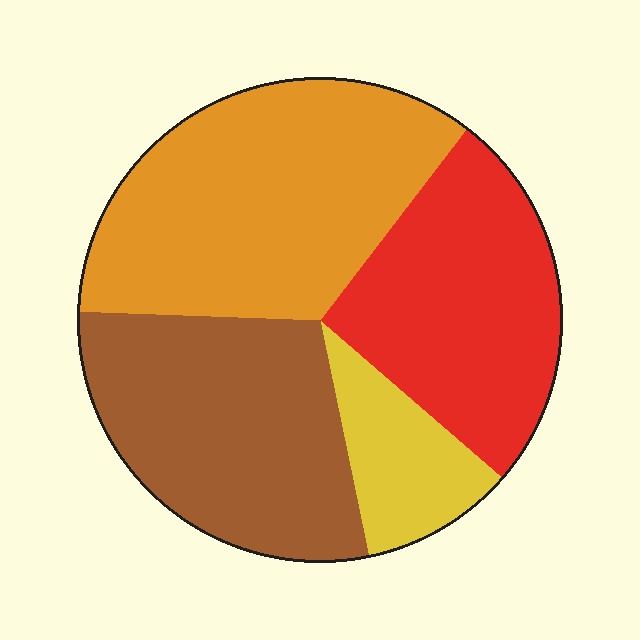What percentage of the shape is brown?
Brown takes up about one quarter (1/4) of the shape.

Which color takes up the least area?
Yellow, at roughly 10%.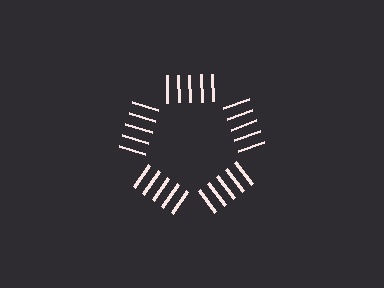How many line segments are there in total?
25 — 5 along each of the 5 edges.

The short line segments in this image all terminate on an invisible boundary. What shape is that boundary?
An illusory pentagon — the line segments terminate on its edges but no continuous stroke is drawn.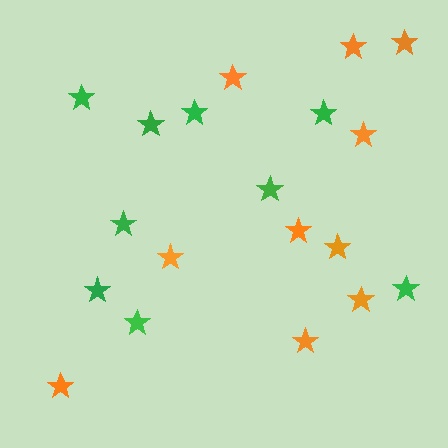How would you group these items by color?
There are 2 groups: one group of orange stars (10) and one group of green stars (9).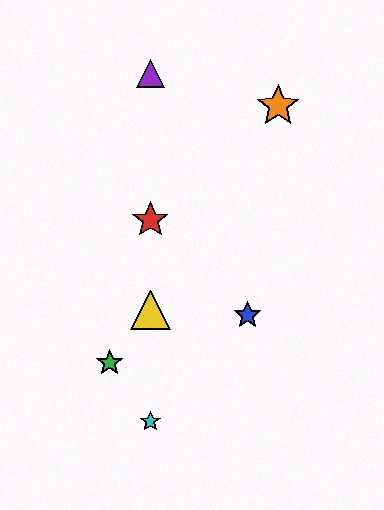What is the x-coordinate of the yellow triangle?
The yellow triangle is at x≈150.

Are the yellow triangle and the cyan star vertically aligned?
Yes, both are at x≈150.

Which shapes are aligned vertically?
The red star, the yellow triangle, the purple triangle, the cyan star are aligned vertically.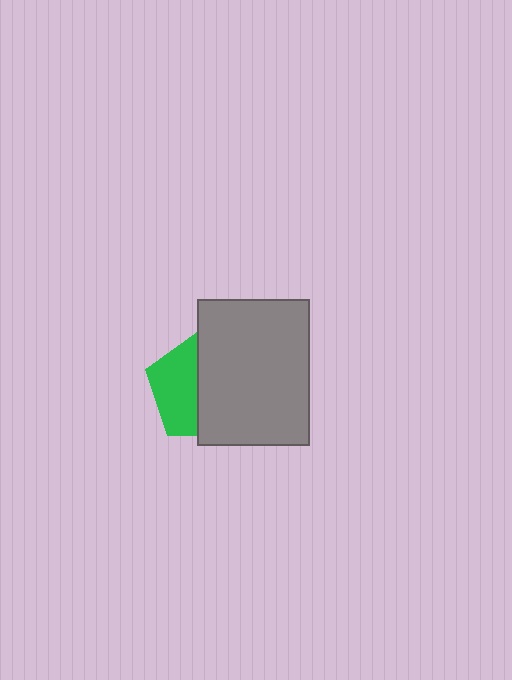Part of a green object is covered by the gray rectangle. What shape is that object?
It is a pentagon.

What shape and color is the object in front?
The object in front is a gray rectangle.